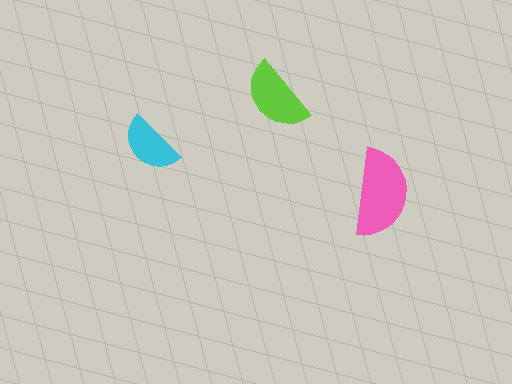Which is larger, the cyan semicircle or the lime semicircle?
The lime one.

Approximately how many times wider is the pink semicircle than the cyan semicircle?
About 1.5 times wider.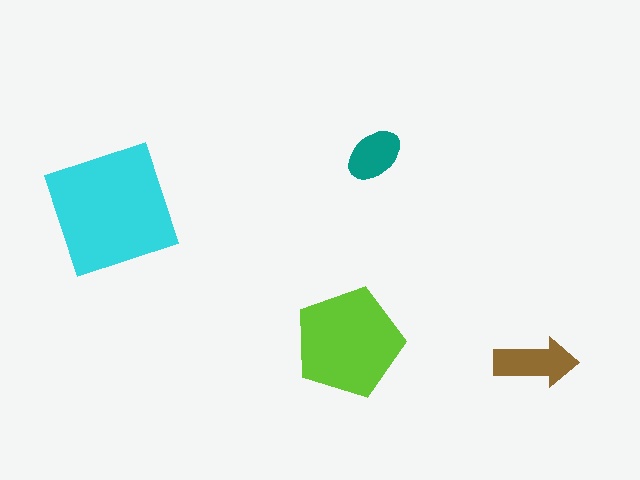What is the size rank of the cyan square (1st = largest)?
1st.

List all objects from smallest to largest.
The teal ellipse, the brown arrow, the lime pentagon, the cyan square.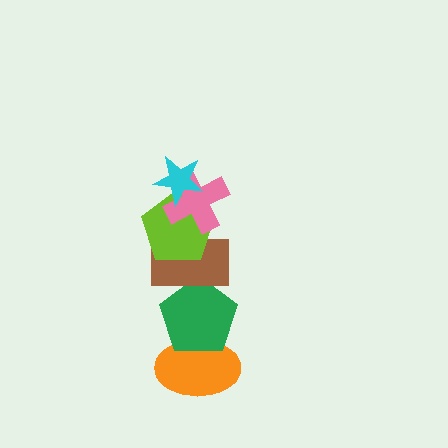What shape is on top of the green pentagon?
The brown rectangle is on top of the green pentagon.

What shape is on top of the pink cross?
The cyan star is on top of the pink cross.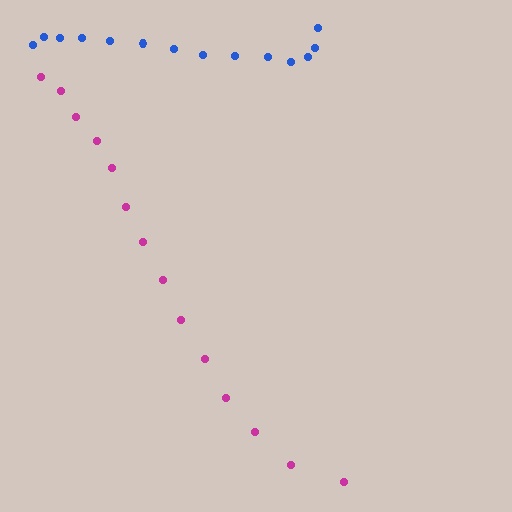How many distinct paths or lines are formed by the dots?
There are 2 distinct paths.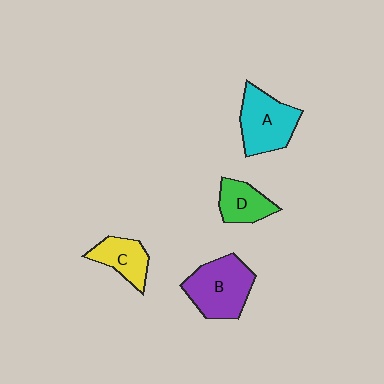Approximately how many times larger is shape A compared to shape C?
Approximately 1.5 times.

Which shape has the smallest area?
Shape D (green).